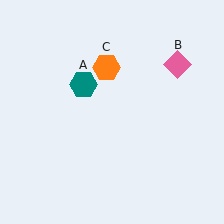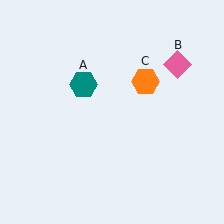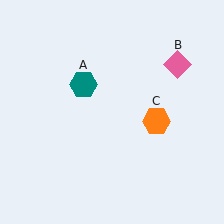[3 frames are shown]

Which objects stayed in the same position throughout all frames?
Teal hexagon (object A) and pink diamond (object B) remained stationary.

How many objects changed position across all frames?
1 object changed position: orange hexagon (object C).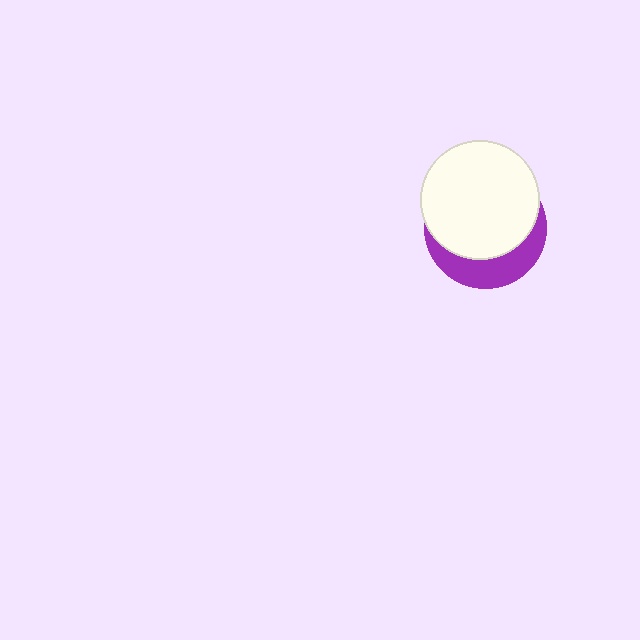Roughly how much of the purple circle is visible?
A small part of it is visible (roughly 32%).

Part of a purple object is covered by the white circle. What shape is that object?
It is a circle.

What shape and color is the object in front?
The object in front is a white circle.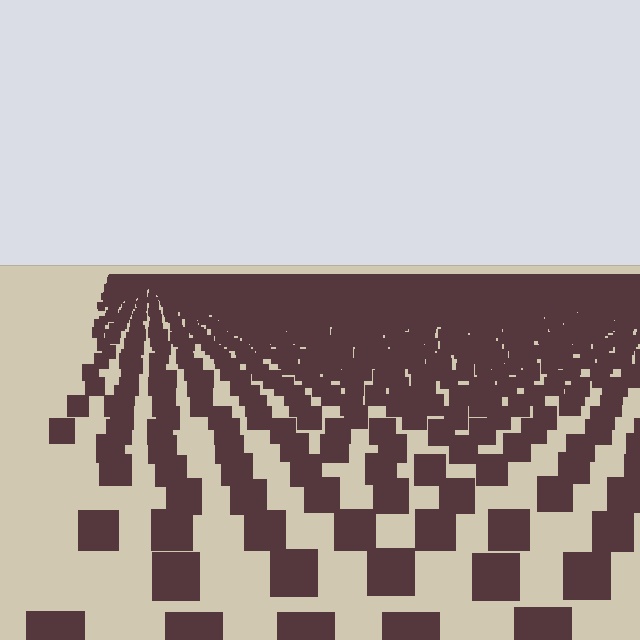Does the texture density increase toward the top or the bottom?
Density increases toward the top.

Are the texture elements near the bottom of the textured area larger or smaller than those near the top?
Larger. Near the bottom, elements are closer to the viewer and appear at a bigger on-screen size.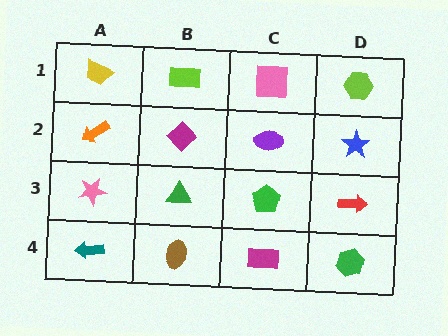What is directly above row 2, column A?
A yellow trapezoid.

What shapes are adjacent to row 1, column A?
An orange arrow (row 2, column A), a lime rectangle (row 1, column B).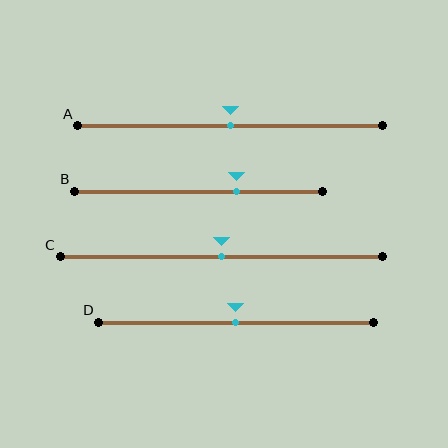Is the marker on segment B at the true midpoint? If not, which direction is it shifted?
No, the marker on segment B is shifted to the right by about 15% of the segment length.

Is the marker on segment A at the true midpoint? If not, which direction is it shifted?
Yes, the marker on segment A is at the true midpoint.